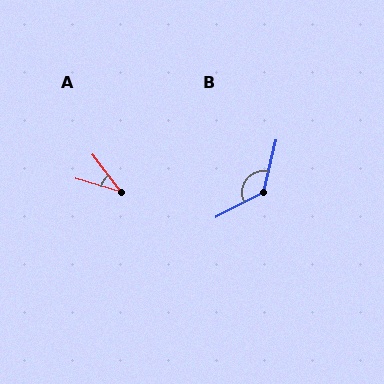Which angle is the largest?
B, at approximately 131 degrees.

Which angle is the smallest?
A, at approximately 37 degrees.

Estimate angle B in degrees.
Approximately 131 degrees.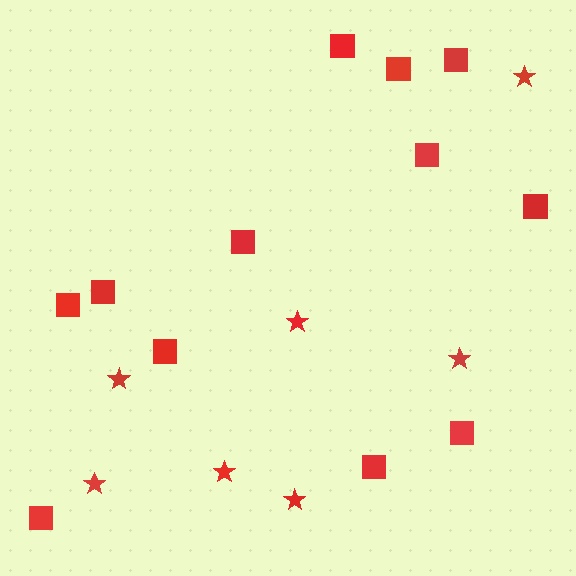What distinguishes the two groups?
There are 2 groups: one group of squares (12) and one group of stars (7).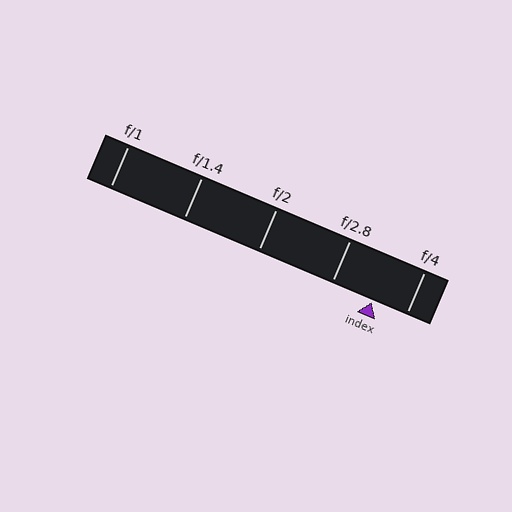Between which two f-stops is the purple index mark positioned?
The index mark is between f/2.8 and f/4.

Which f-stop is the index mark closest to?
The index mark is closest to f/4.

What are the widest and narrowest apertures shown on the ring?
The widest aperture shown is f/1 and the narrowest is f/4.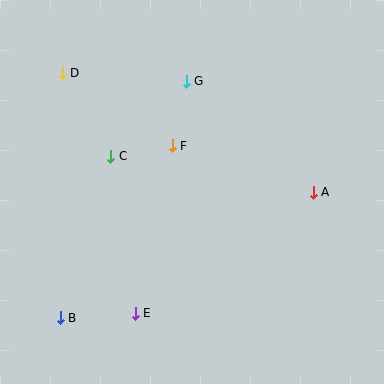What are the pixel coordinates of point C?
Point C is at (111, 156).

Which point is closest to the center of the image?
Point F at (172, 146) is closest to the center.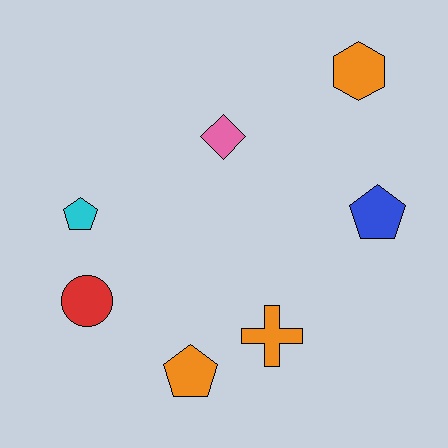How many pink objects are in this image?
There is 1 pink object.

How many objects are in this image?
There are 7 objects.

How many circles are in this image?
There is 1 circle.